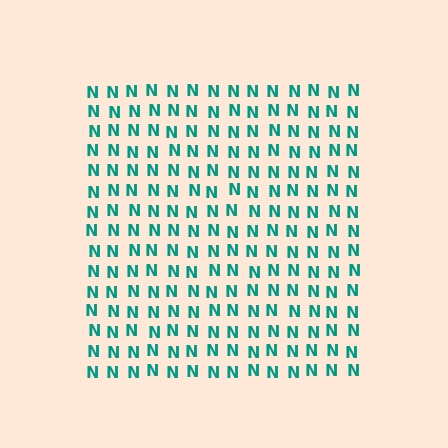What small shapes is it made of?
It is made of small letter N's.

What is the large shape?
The large shape is a square.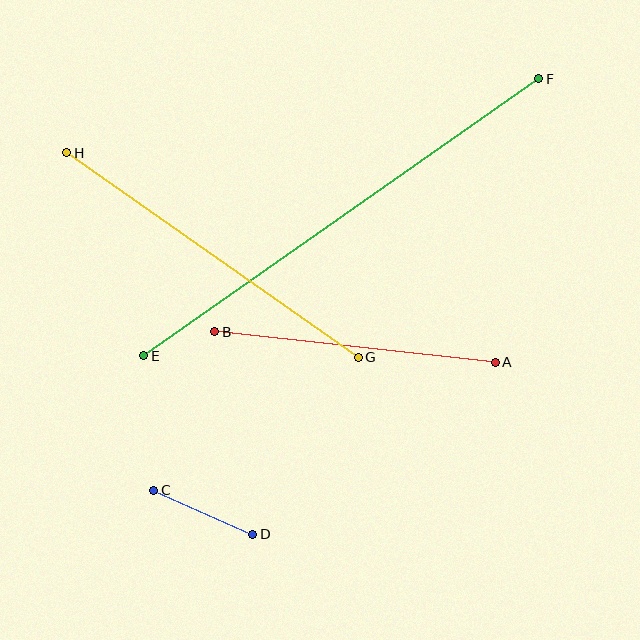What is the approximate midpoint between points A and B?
The midpoint is at approximately (355, 347) pixels.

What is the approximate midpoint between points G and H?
The midpoint is at approximately (213, 255) pixels.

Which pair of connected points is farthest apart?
Points E and F are farthest apart.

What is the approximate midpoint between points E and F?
The midpoint is at approximately (341, 217) pixels.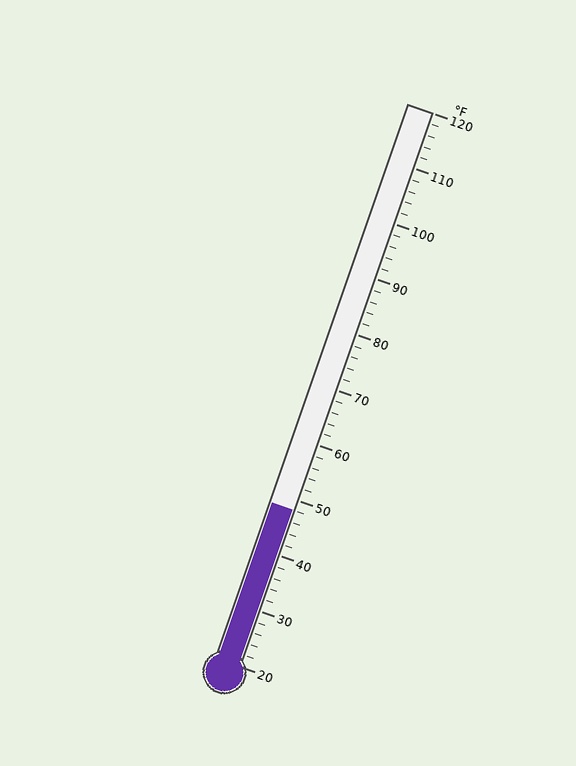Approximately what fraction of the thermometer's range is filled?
The thermometer is filled to approximately 30% of its range.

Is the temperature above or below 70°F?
The temperature is below 70°F.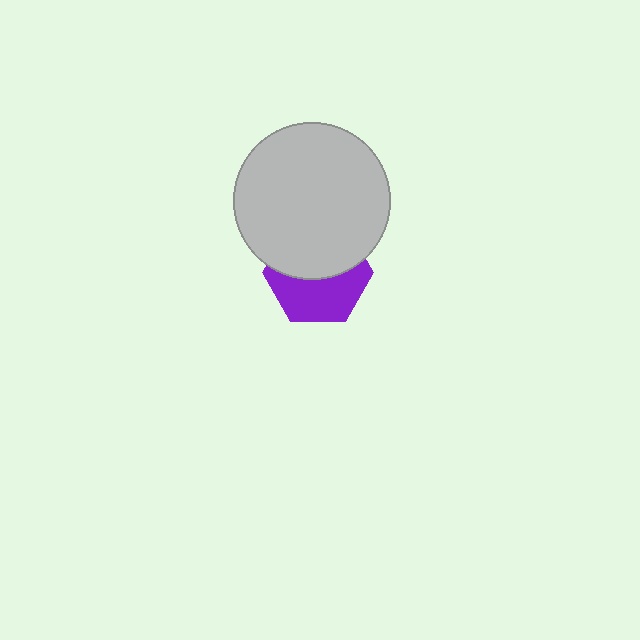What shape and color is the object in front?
The object in front is a light gray circle.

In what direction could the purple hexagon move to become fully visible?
The purple hexagon could move down. That would shift it out from behind the light gray circle entirely.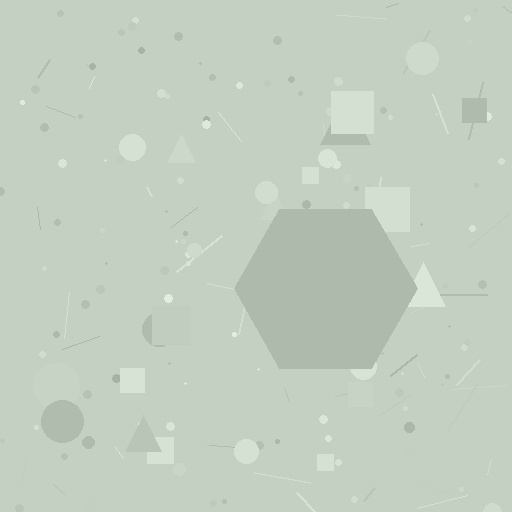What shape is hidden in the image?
A hexagon is hidden in the image.